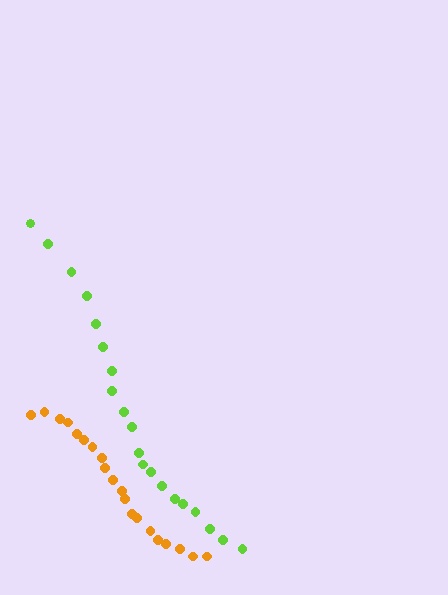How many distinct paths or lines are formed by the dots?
There are 2 distinct paths.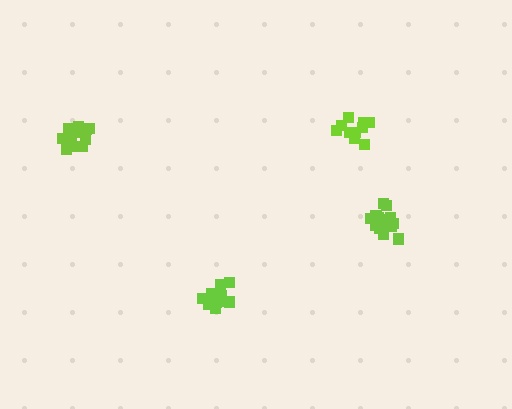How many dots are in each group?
Group 1: 14 dots, Group 2: 10 dots, Group 3: 16 dots, Group 4: 12 dots (52 total).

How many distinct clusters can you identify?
There are 4 distinct clusters.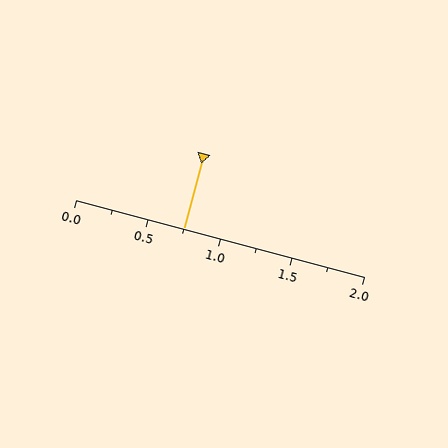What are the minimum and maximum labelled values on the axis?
The axis runs from 0.0 to 2.0.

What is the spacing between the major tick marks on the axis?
The major ticks are spaced 0.5 apart.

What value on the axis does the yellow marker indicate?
The marker indicates approximately 0.75.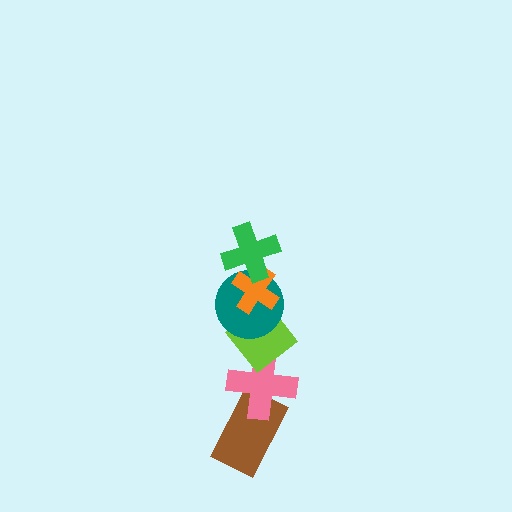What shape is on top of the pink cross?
The lime diamond is on top of the pink cross.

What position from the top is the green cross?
The green cross is 1st from the top.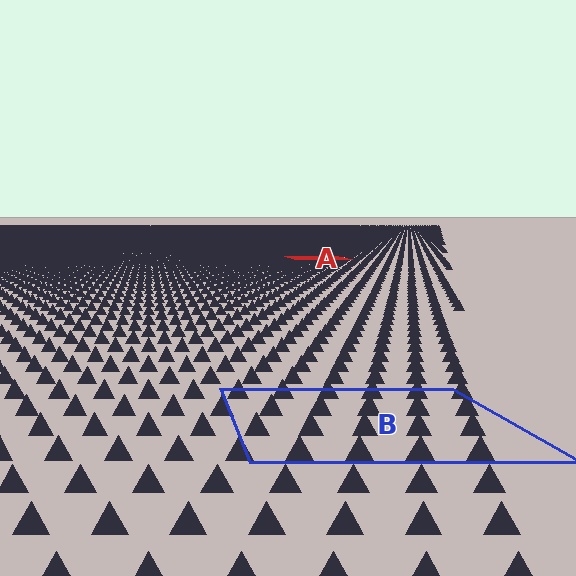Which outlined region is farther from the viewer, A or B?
Region A is farther from the viewer — the texture elements inside it appear smaller and more densely packed.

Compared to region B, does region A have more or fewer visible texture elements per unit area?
Region A has more texture elements per unit area — they are packed more densely because it is farther away.